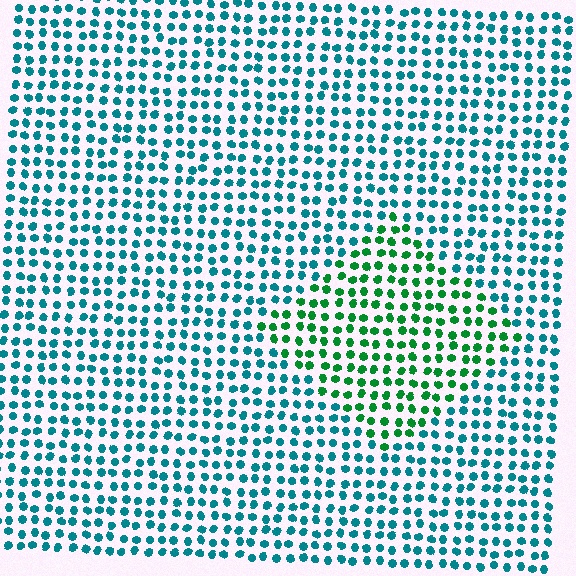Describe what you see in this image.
The image is filled with small teal elements in a uniform arrangement. A diamond-shaped region is visible where the elements are tinted to a slightly different hue, forming a subtle color boundary.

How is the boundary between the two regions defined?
The boundary is defined purely by a slight shift in hue (about 45 degrees). Spacing, size, and orientation are identical on both sides.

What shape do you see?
I see a diamond.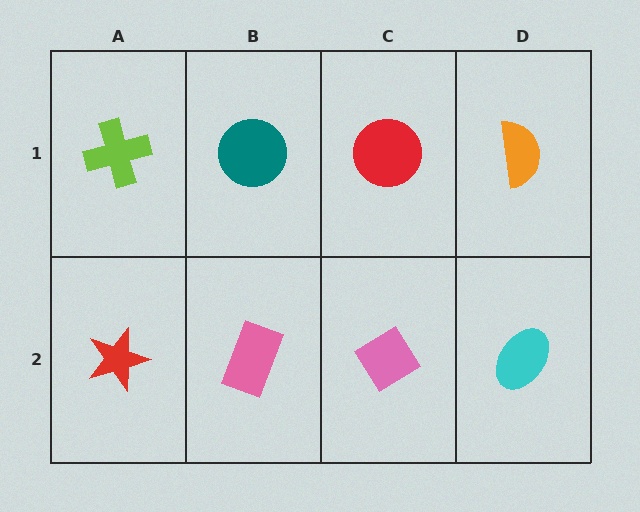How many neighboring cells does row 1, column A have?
2.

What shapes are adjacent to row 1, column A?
A red star (row 2, column A), a teal circle (row 1, column B).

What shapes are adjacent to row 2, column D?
An orange semicircle (row 1, column D), a pink diamond (row 2, column C).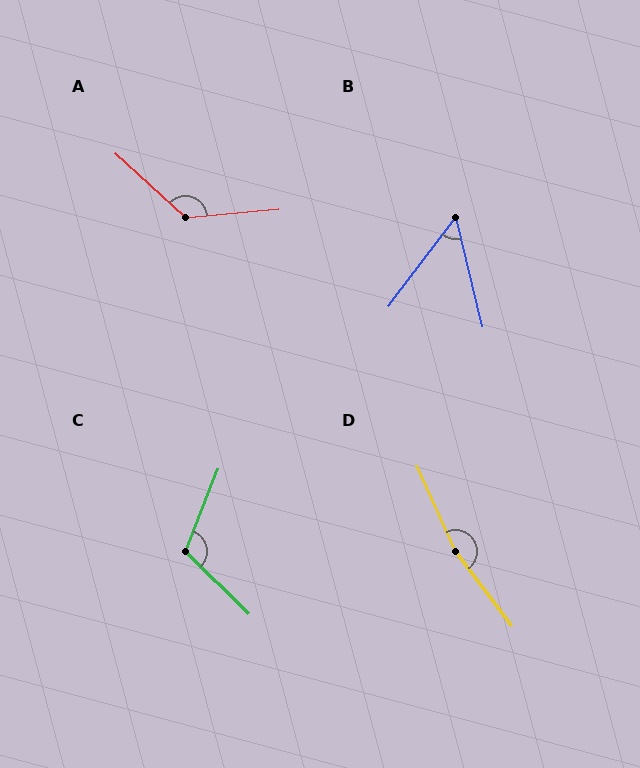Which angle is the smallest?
B, at approximately 51 degrees.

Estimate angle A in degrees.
Approximately 133 degrees.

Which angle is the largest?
D, at approximately 168 degrees.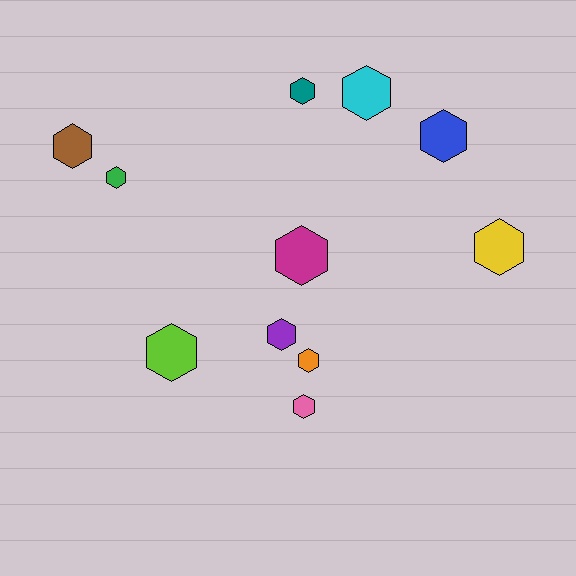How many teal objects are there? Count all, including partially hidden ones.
There is 1 teal object.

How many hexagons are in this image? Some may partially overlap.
There are 11 hexagons.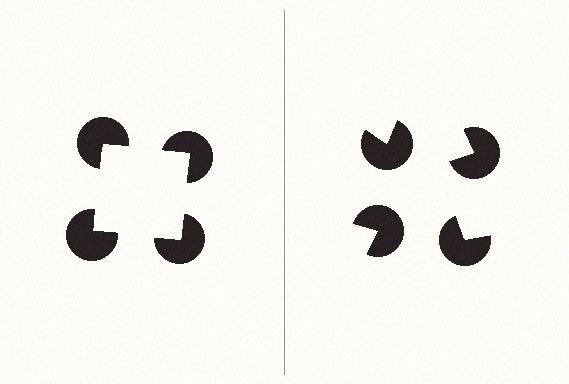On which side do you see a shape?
An illusory square appears on the left side. On the right side the wedge cuts are rotated, so no coherent shape forms.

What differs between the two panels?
The pac-man discs are positioned identically on both sides; only the wedge orientations differ. On the left they align to a square; on the right they are misaligned.